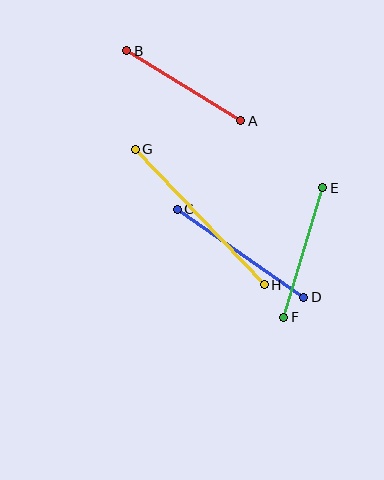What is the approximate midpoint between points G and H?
The midpoint is at approximately (200, 217) pixels.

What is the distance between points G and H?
The distance is approximately 187 pixels.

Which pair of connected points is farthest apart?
Points G and H are farthest apart.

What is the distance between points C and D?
The distance is approximately 154 pixels.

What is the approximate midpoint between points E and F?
The midpoint is at approximately (303, 253) pixels.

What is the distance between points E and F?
The distance is approximately 135 pixels.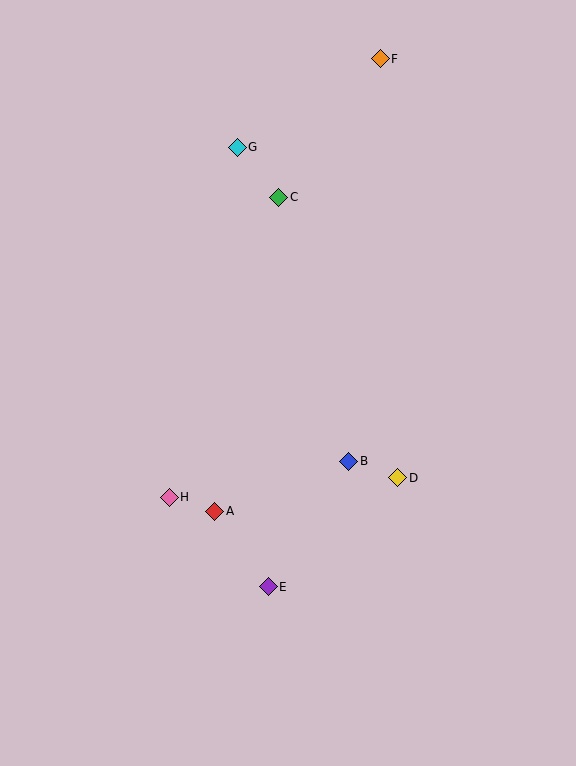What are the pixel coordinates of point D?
Point D is at (398, 478).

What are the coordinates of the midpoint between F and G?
The midpoint between F and G is at (309, 103).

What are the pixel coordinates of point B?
Point B is at (349, 461).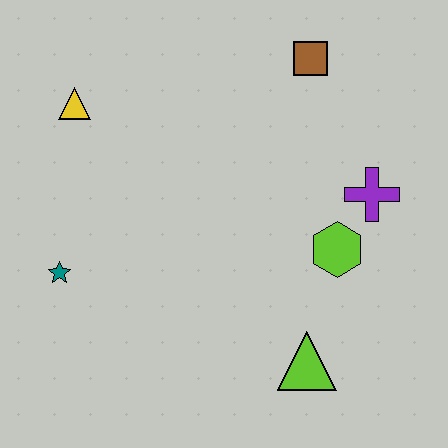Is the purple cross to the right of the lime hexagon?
Yes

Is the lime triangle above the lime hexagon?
No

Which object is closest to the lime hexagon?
The purple cross is closest to the lime hexagon.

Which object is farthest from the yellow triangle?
The lime triangle is farthest from the yellow triangle.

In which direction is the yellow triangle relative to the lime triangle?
The yellow triangle is above the lime triangle.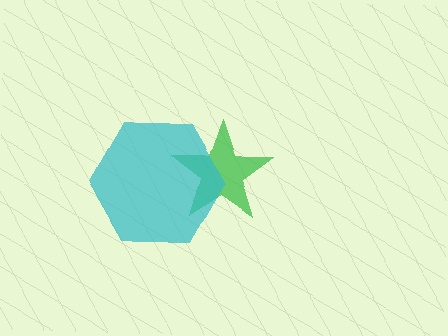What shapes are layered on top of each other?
The layered shapes are: a green star, a cyan hexagon.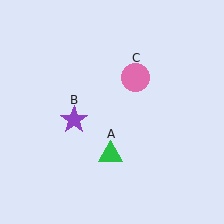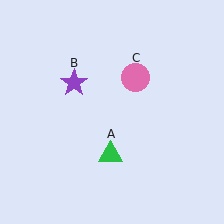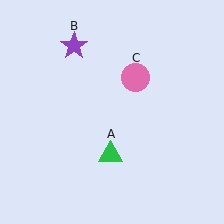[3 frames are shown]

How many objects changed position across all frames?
1 object changed position: purple star (object B).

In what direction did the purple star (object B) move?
The purple star (object B) moved up.